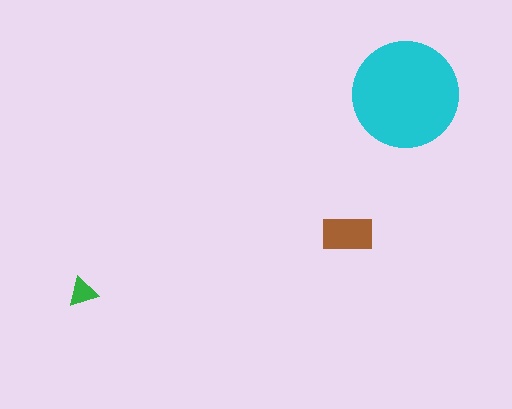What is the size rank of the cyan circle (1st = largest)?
1st.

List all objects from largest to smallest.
The cyan circle, the brown rectangle, the green triangle.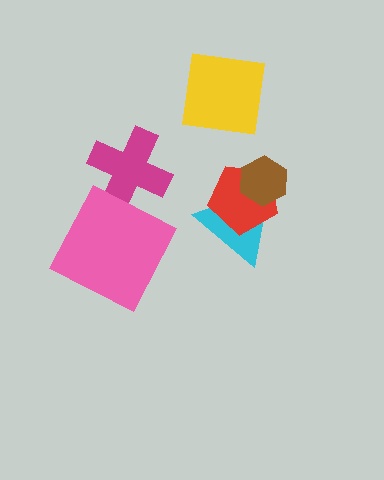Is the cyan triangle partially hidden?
Yes, it is partially covered by another shape.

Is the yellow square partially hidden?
No, no other shape covers it.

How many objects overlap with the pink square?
0 objects overlap with the pink square.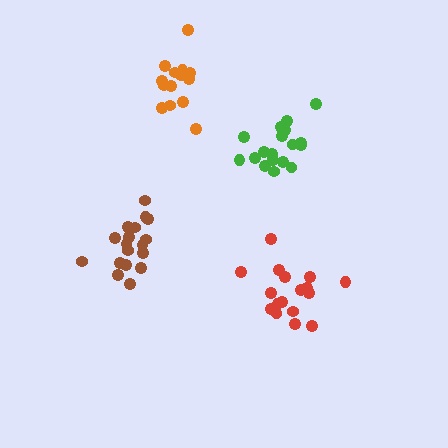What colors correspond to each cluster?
The clusters are colored: green, red, brown, orange.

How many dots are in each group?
Group 1: 18 dots, Group 2: 18 dots, Group 3: 18 dots, Group 4: 14 dots (68 total).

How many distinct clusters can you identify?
There are 4 distinct clusters.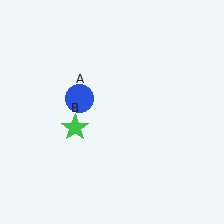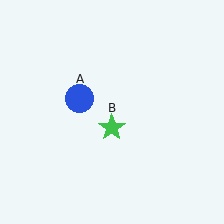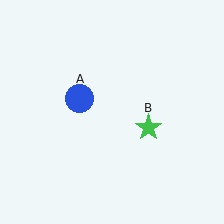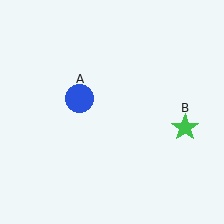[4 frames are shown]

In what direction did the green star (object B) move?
The green star (object B) moved right.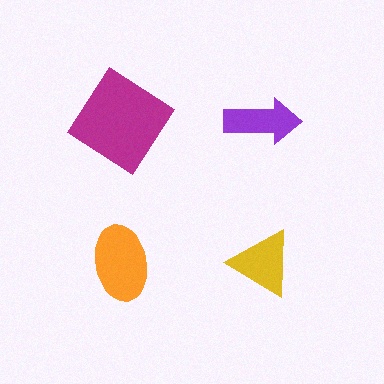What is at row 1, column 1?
A magenta diamond.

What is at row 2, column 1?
An orange ellipse.